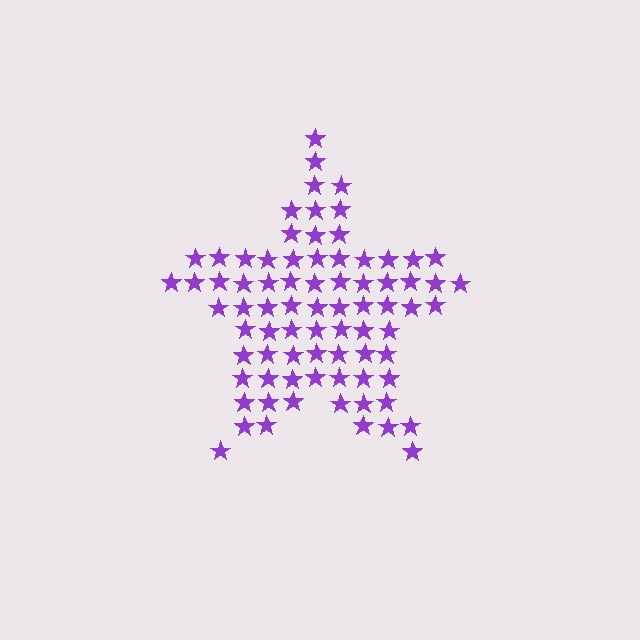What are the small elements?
The small elements are stars.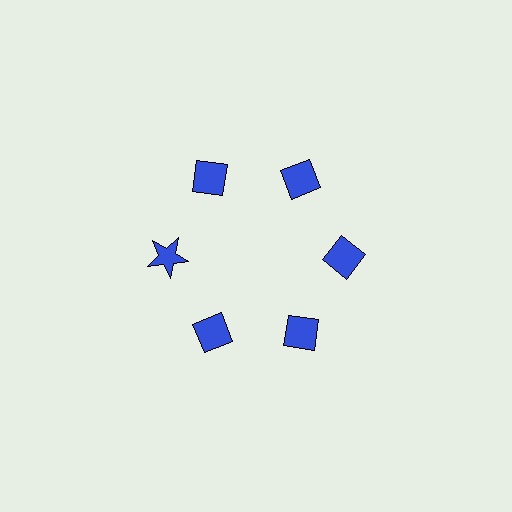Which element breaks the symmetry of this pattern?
The blue star at roughly the 9 o'clock position breaks the symmetry. All other shapes are blue diamonds.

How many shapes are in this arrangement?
There are 6 shapes arranged in a ring pattern.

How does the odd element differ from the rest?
It has a different shape: star instead of diamond.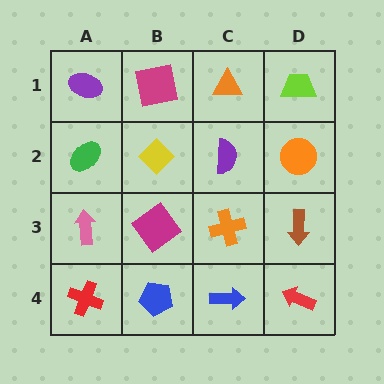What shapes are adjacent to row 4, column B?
A magenta diamond (row 3, column B), a red cross (row 4, column A), a blue arrow (row 4, column C).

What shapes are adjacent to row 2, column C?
An orange triangle (row 1, column C), an orange cross (row 3, column C), a yellow diamond (row 2, column B), an orange circle (row 2, column D).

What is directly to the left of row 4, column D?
A blue arrow.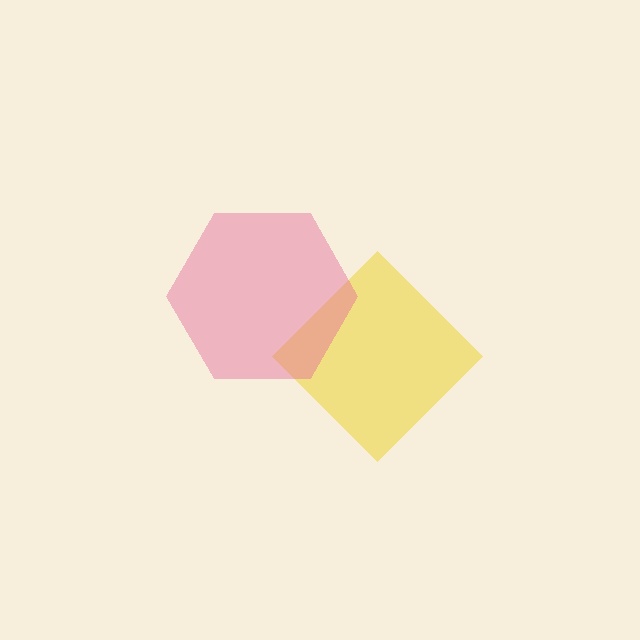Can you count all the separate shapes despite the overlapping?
Yes, there are 2 separate shapes.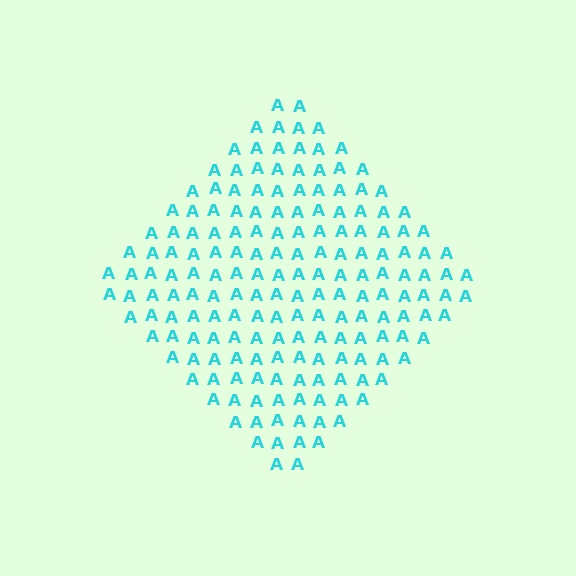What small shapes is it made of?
It is made of small letter A's.